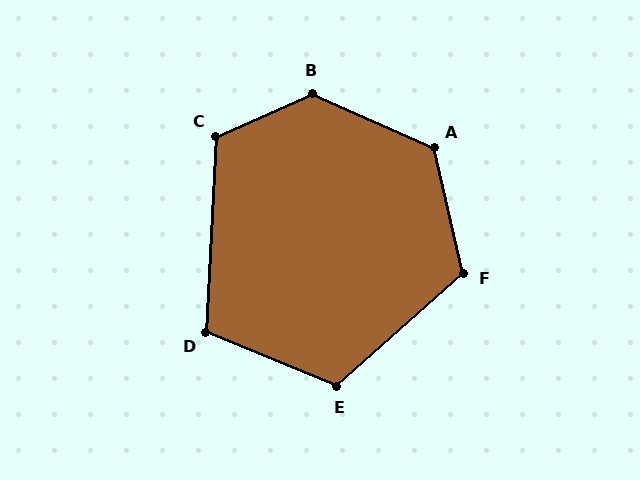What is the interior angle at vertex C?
Approximately 117 degrees (obtuse).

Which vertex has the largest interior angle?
B, at approximately 132 degrees.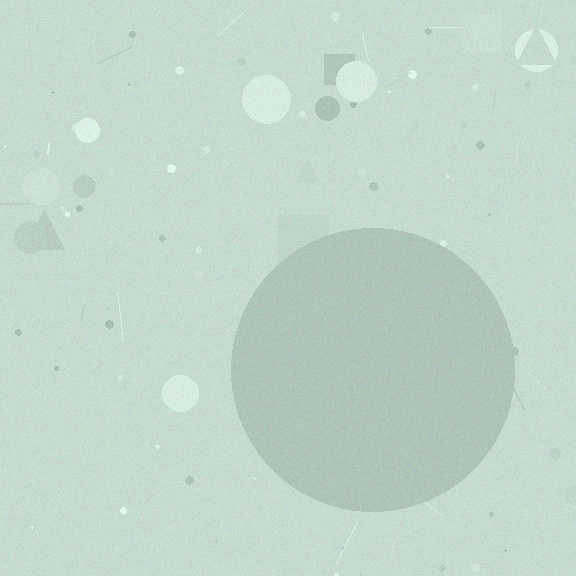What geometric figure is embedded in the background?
A circle is embedded in the background.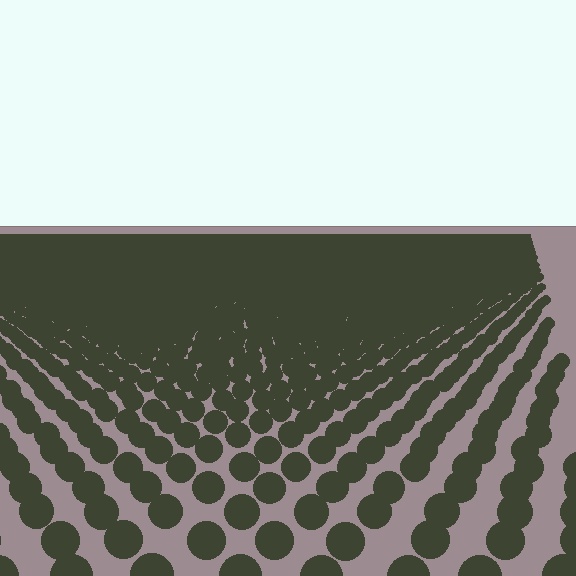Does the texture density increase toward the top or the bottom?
Density increases toward the top.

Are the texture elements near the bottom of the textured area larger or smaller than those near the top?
Larger. Near the bottom, elements are closer to the viewer and appear at a bigger on-screen size.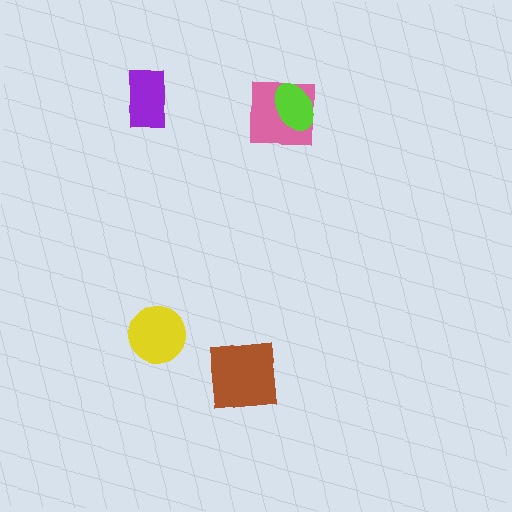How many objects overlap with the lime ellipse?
1 object overlaps with the lime ellipse.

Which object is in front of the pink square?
The lime ellipse is in front of the pink square.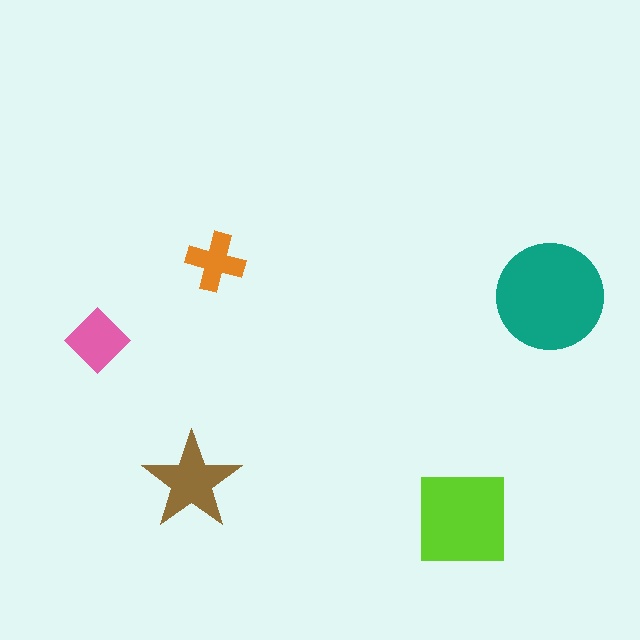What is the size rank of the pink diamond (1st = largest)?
4th.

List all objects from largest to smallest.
The teal circle, the lime square, the brown star, the pink diamond, the orange cross.